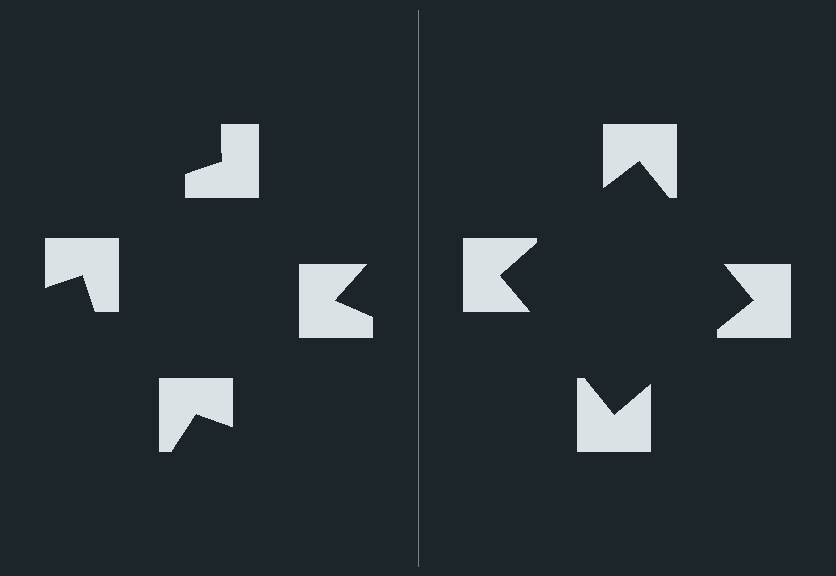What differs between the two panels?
The notched squares are positioned identically on both sides; only the wedge orientations differ. On the right they align to a square; on the left they are misaligned.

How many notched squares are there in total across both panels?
8 — 4 on each side.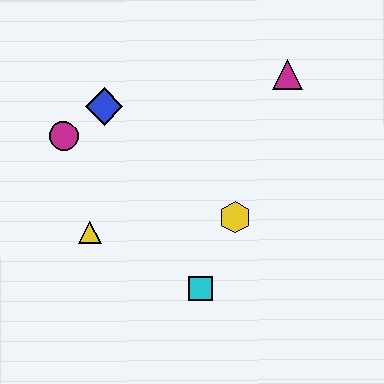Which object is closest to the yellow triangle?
The magenta circle is closest to the yellow triangle.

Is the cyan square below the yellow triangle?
Yes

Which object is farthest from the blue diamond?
The cyan square is farthest from the blue diamond.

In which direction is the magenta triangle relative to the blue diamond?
The magenta triangle is to the right of the blue diamond.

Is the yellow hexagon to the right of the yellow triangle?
Yes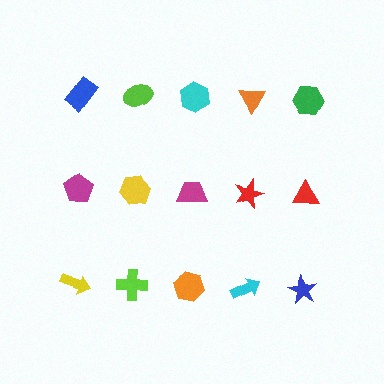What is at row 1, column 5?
A green hexagon.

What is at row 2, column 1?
A magenta pentagon.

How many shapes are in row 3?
5 shapes.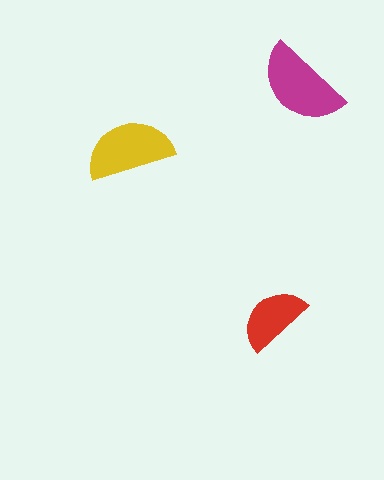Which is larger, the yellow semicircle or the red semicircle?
The yellow one.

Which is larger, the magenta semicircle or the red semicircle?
The magenta one.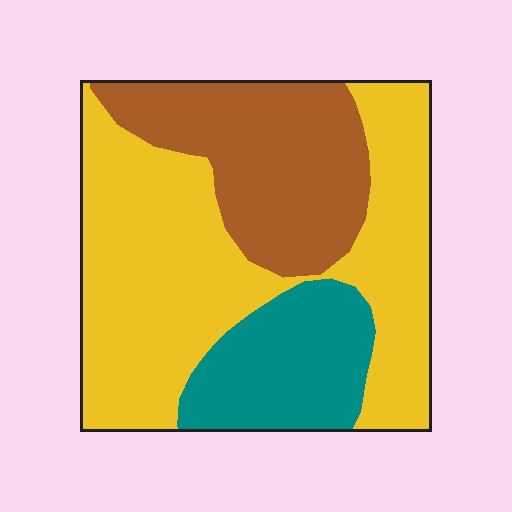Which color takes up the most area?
Yellow, at roughly 55%.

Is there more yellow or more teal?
Yellow.